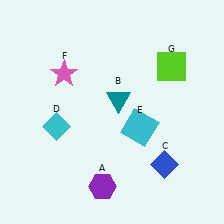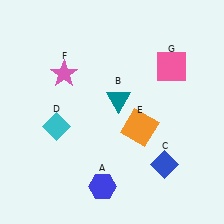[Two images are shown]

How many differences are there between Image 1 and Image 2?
There are 3 differences between the two images.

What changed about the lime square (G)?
In Image 1, G is lime. In Image 2, it changed to pink.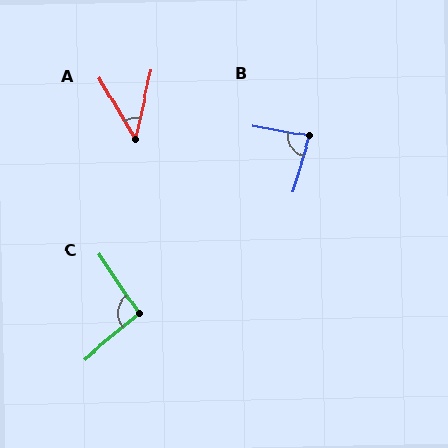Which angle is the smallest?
A, at approximately 44 degrees.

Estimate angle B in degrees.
Approximately 84 degrees.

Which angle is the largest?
C, at approximately 96 degrees.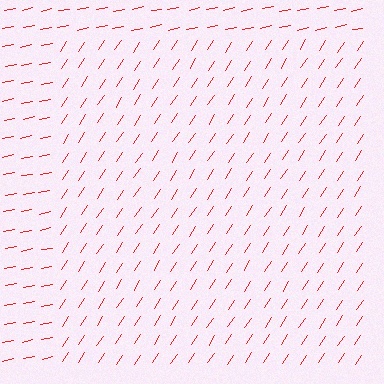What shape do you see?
I see a rectangle.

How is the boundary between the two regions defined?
The boundary is defined purely by a change in line orientation (approximately 45 degrees difference). All lines are the same color and thickness.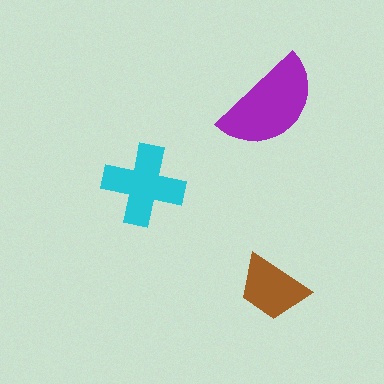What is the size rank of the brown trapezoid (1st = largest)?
3rd.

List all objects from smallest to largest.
The brown trapezoid, the cyan cross, the purple semicircle.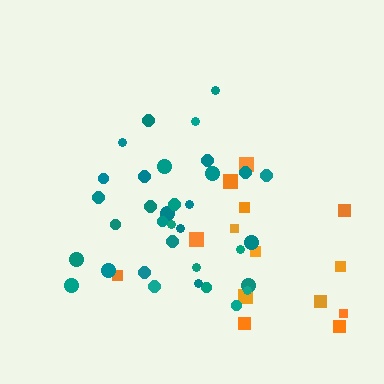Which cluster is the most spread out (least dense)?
Orange.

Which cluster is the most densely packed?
Teal.